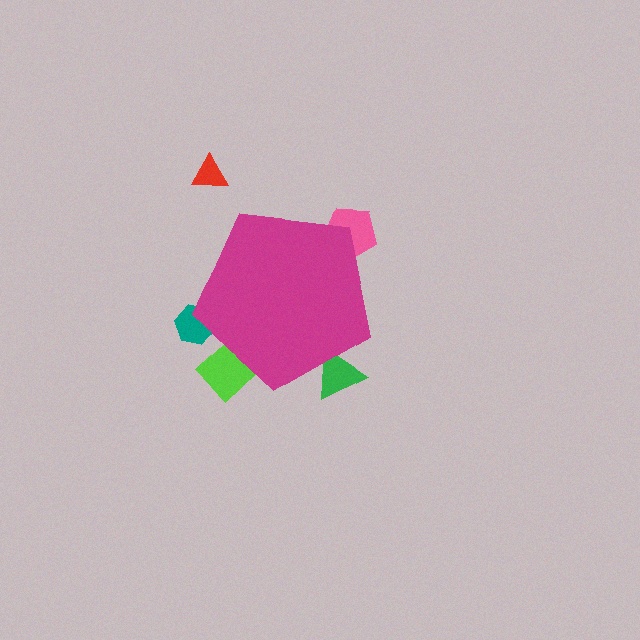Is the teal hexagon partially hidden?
Yes, the teal hexagon is partially hidden behind the magenta pentagon.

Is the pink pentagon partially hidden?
Yes, the pink pentagon is partially hidden behind the magenta pentagon.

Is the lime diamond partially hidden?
Yes, the lime diamond is partially hidden behind the magenta pentagon.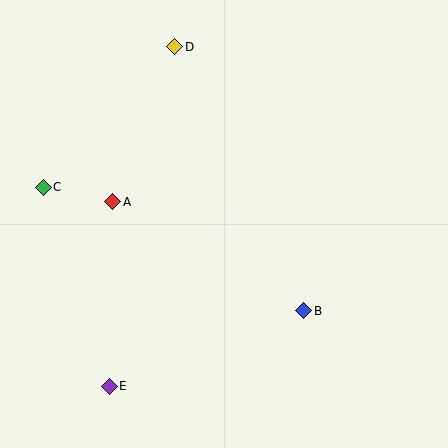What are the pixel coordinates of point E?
Point E is at (109, 386).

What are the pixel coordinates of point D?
Point D is at (175, 47).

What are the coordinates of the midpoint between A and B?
The midpoint between A and B is at (208, 256).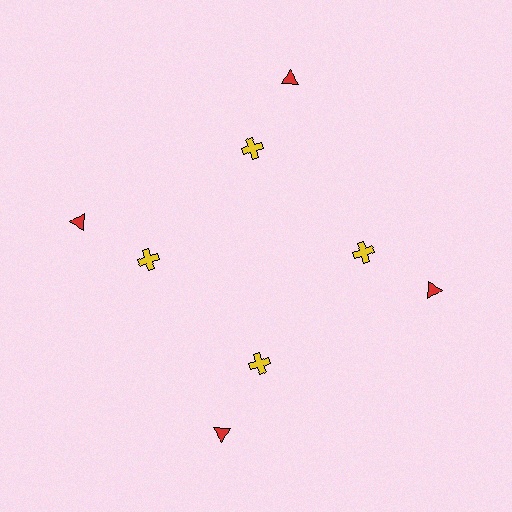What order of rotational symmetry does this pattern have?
This pattern has 4-fold rotational symmetry.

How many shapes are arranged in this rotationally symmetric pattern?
There are 8 shapes, arranged in 4 groups of 2.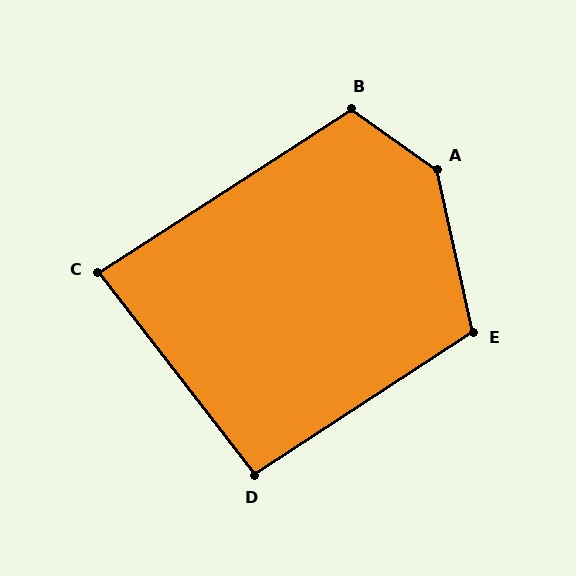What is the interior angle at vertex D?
Approximately 94 degrees (approximately right).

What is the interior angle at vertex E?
Approximately 111 degrees (obtuse).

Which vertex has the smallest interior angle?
C, at approximately 85 degrees.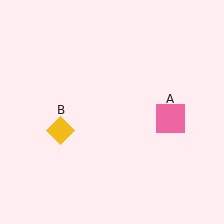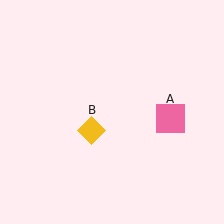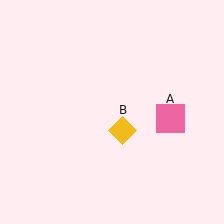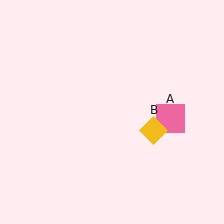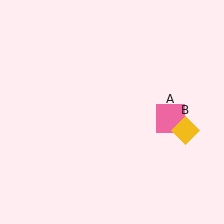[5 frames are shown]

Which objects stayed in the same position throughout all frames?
Pink square (object A) remained stationary.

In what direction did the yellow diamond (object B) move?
The yellow diamond (object B) moved right.